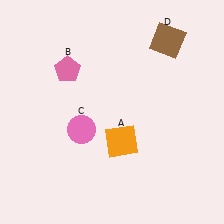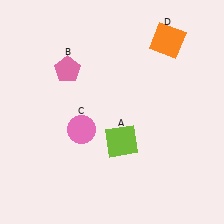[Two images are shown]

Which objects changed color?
A changed from orange to lime. D changed from brown to orange.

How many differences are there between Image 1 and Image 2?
There are 2 differences between the two images.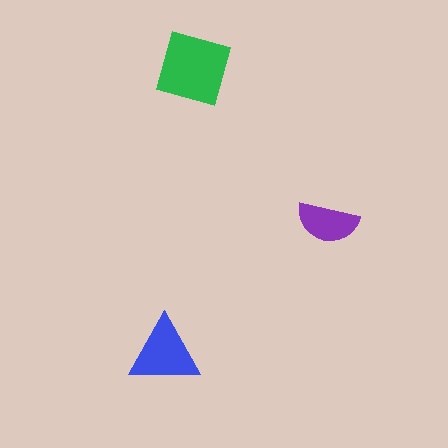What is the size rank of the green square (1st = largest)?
1st.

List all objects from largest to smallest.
The green square, the blue triangle, the purple semicircle.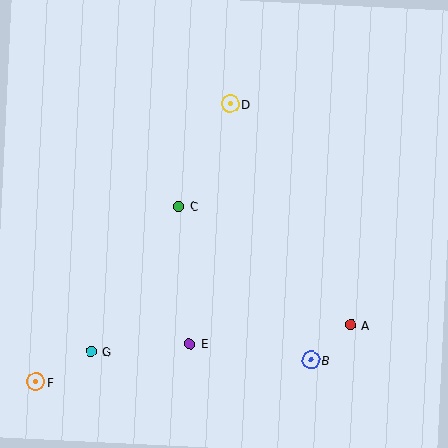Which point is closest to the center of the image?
Point C at (179, 206) is closest to the center.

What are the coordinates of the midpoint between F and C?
The midpoint between F and C is at (107, 294).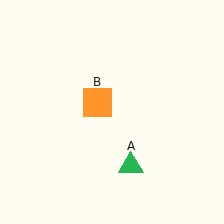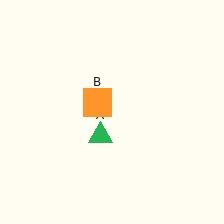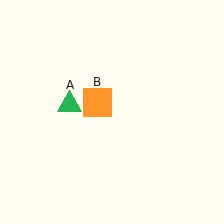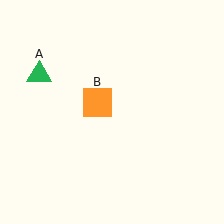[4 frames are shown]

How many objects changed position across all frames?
1 object changed position: green triangle (object A).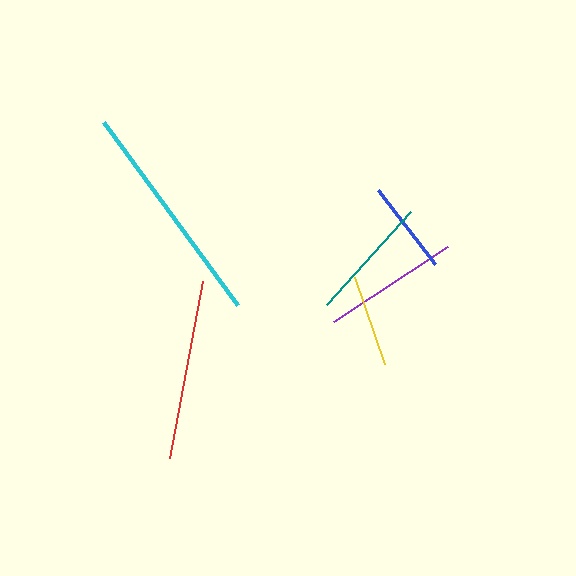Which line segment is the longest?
The cyan line is the longest at approximately 227 pixels.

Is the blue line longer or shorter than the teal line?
The teal line is longer than the blue line.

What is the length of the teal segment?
The teal segment is approximately 125 pixels long.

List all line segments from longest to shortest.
From longest to shortest: cyan, red, purple, teal, blue, yellow.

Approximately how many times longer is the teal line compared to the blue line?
The teal line is approximately 1.3 times the length of the blue line.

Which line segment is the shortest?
The yellow line is the shortest at approximately 92 pixels.